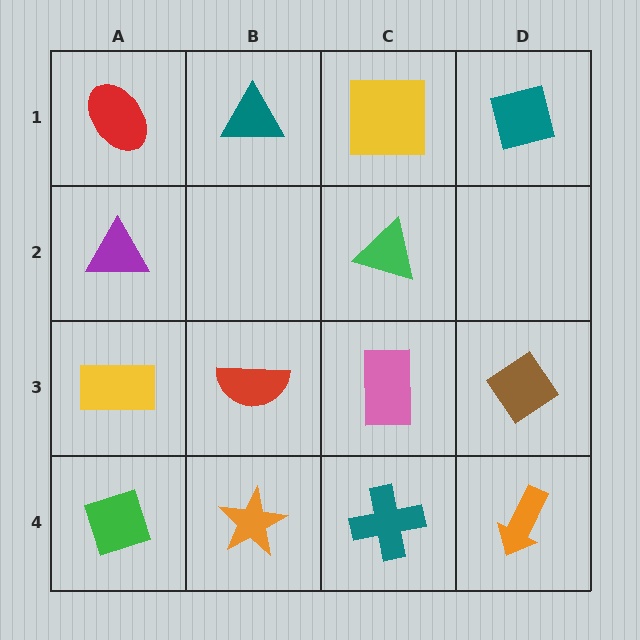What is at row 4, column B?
An orange star.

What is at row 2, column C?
A green triangle.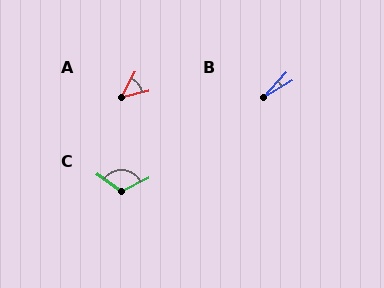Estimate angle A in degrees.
Approximately 50 degrees.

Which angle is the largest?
C, at approximately 119 degrees.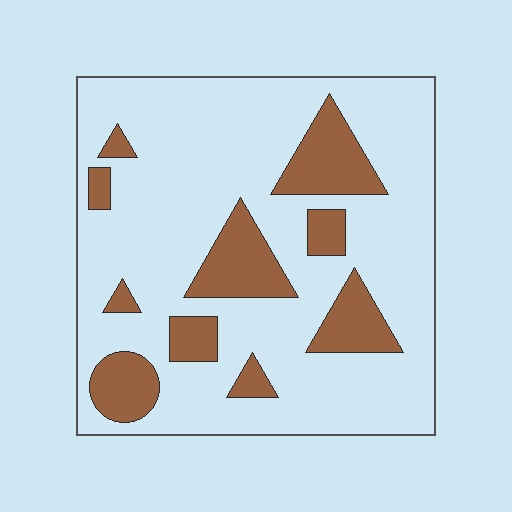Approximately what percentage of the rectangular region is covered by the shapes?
Approximately 20%.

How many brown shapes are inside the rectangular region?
10.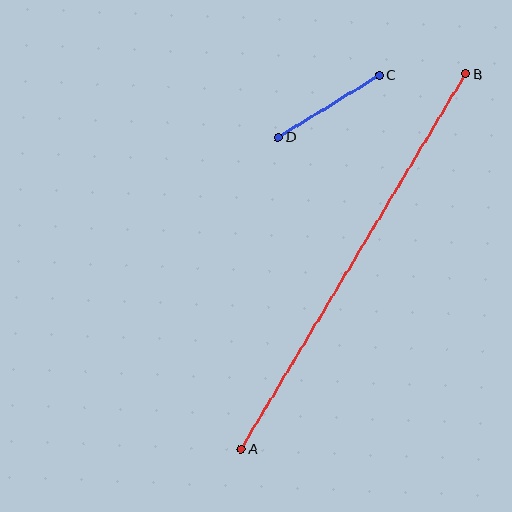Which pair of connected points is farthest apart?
Points A and B are farthest apart.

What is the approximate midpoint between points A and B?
The midpoint is at approximately (354, 261) pixels.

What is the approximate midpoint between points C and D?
The midpoint is at approximately (329, 106) pixels.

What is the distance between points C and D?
The distance is approximately 119 pixels.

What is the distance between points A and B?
The distance is approximately 437 pixels.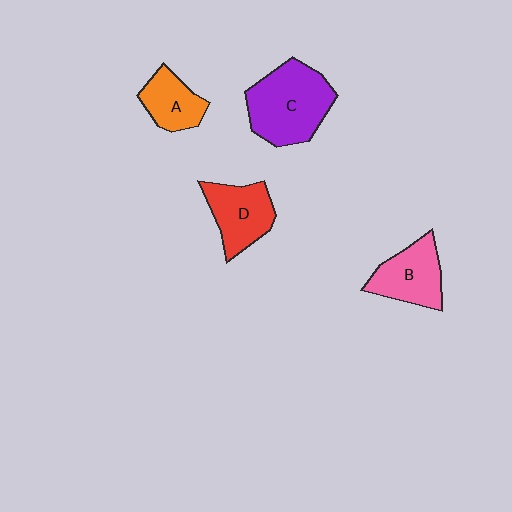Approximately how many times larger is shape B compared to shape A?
Approximately 1.3 times.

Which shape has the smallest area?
Shape A (orange).